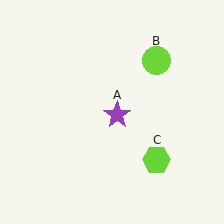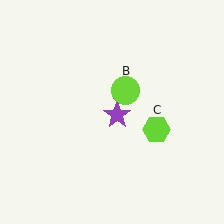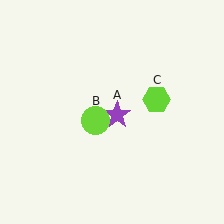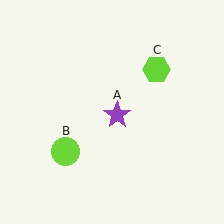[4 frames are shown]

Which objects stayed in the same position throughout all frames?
Purple star (object A) remained stationary.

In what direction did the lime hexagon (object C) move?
The lime hexagon (object C) moved up.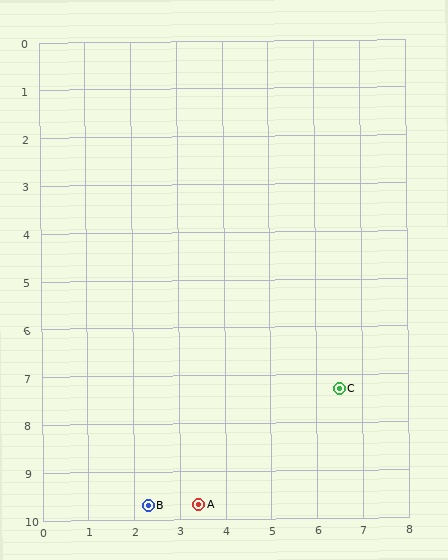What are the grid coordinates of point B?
Point B is at approximately (2.3, 9.7).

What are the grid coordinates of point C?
Point C is at approximately (6.5, 7.3).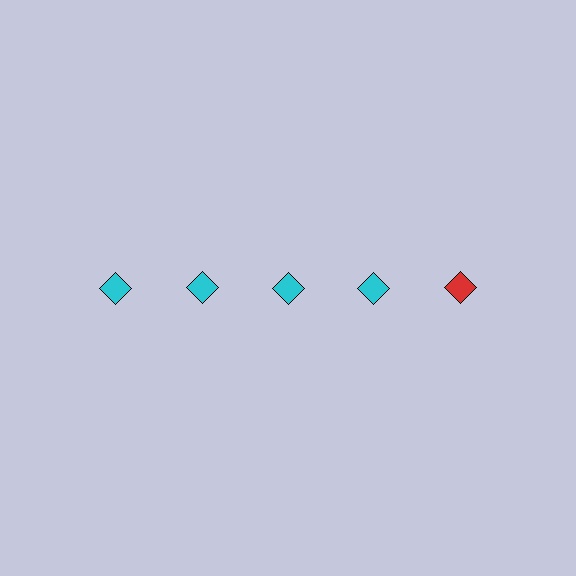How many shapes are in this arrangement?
There are 5 shapes arranged in a grid pattern.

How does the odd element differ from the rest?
It has a different color: red instead of cyan.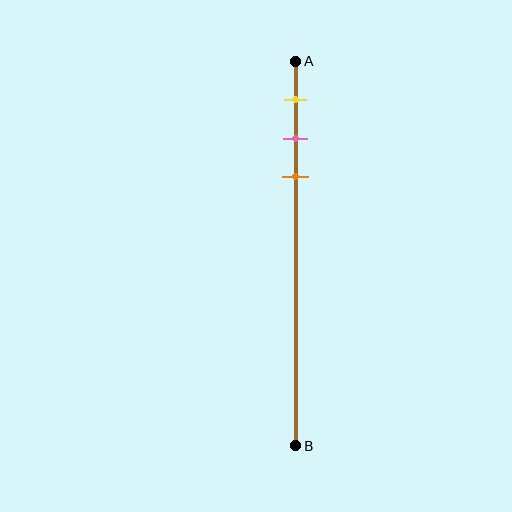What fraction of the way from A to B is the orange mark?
The orange mark is approximately 30% (0.3) of the way from A to B.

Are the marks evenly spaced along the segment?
Yes, the marks are approximately evenly spaced.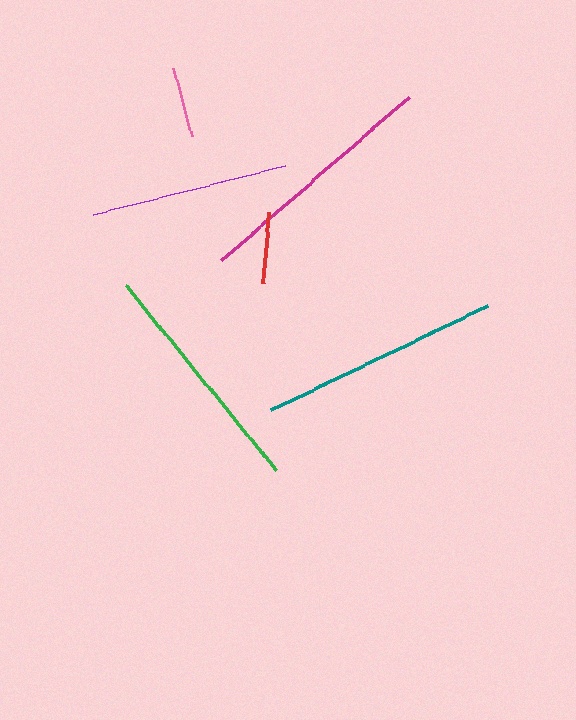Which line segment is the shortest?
The pink line is the shortest at approximately 70 pixels.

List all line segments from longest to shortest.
From longest to shortest: magenta, teal, green, purple, red, pink.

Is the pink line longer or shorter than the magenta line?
The magenta line is longer than the pink line.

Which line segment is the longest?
The magenta line is the longest at approximately 249 pixels.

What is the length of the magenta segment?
The magenta segment is approximately 249 pixels long.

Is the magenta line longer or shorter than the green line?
The magenta line is longer than the green line.